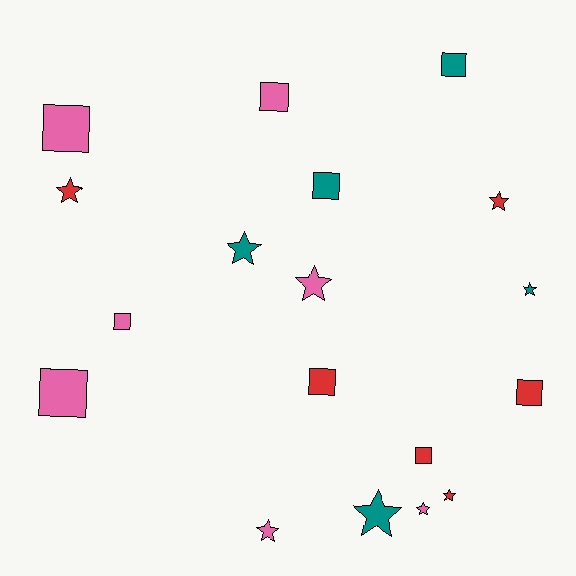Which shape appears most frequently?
Square, with 9 objects.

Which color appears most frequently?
Pink, with 7 objects.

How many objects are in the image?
There are 18 objects.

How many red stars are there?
There are 3 red stars.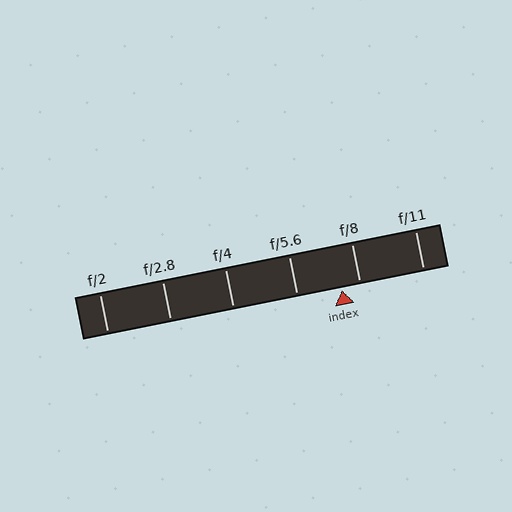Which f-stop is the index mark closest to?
The index mark is closest to f/8.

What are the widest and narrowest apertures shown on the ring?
The widest aperture shown is f/2 and the narrowest is f/11.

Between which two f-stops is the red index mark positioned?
The index mark is between f/5.6 and f/8.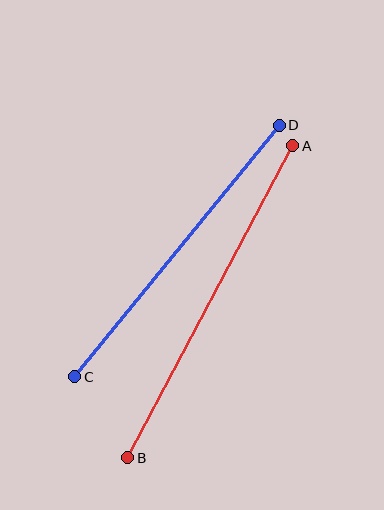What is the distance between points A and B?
The distance is approximately 353 pixels.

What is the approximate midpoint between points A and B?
The midpoint is at approximately (210, 302) pixels.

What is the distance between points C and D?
The distance is approximately 324 pixels.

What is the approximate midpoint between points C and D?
The midpoint is at approximately (177, 251) pixels.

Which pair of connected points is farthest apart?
Points A and B are farthest apart.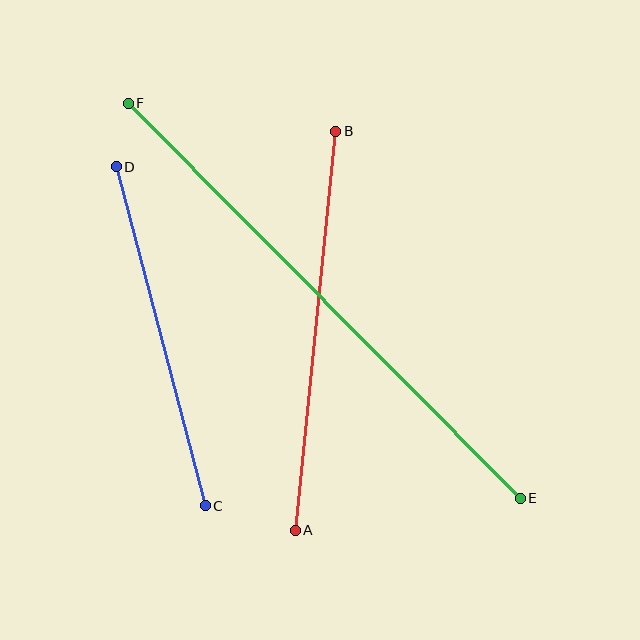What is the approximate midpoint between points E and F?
The midpoint is at approximately (324, 301) pixels.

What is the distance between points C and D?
The distance is approximately 350 pixels.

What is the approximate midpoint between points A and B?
The midpoint is at approximately (316, 331) pixels.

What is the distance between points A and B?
The distance is approximately 401 pixels.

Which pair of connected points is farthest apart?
Points E and F are farthest apart.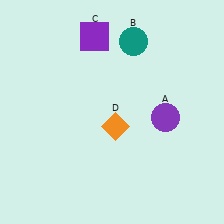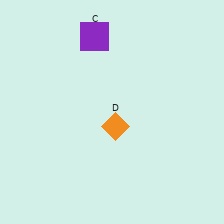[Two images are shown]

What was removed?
The teal circle (B), the purple circle (A) were removed in Image 2.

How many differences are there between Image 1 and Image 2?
There are 2 differences between the two images.